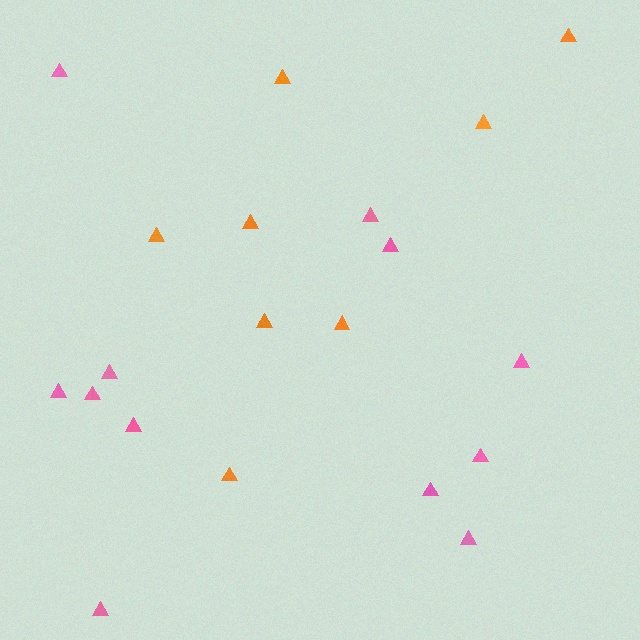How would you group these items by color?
There are 2 groups: one group of pink triangles (12) and one group of orange triangles (8).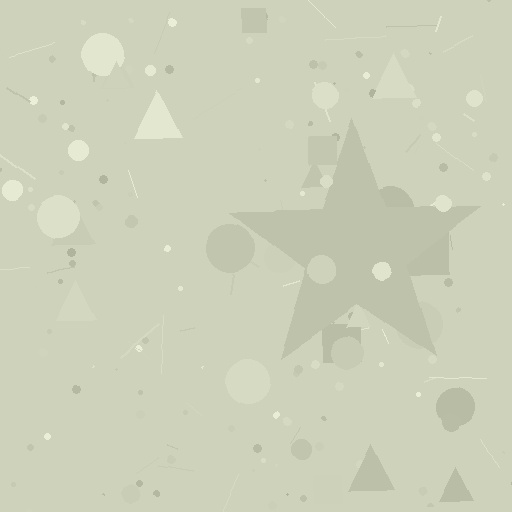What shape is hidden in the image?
A star is hidden in the image.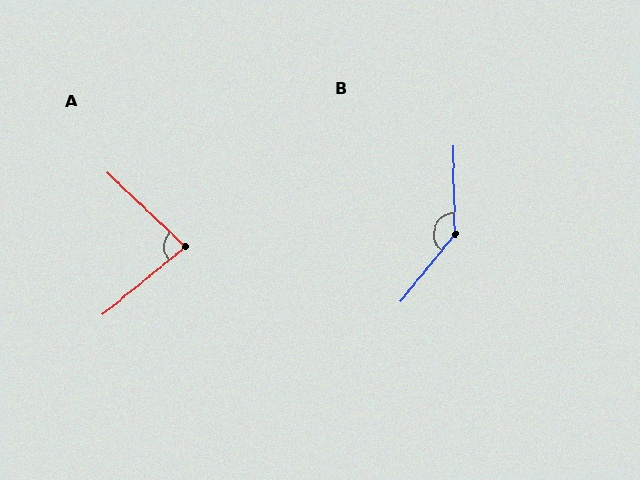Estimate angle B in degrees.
Approximately 140 degrees.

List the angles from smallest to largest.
A (83°), B (140°).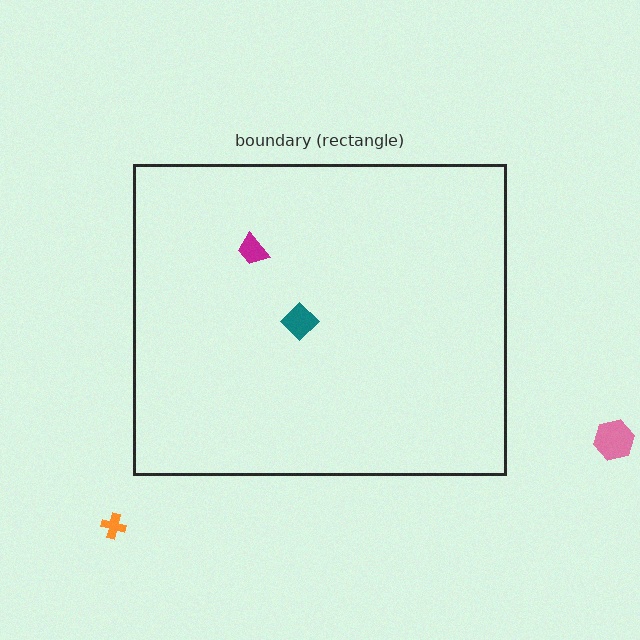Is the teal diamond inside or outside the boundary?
Inside.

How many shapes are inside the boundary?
2 inside, 2 outside.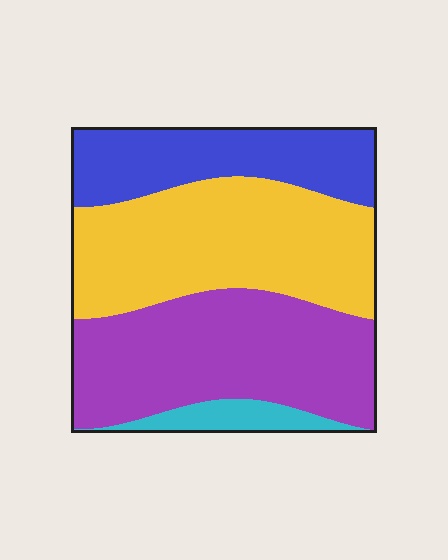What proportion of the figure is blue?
Blue covers roughly 20% of the figure.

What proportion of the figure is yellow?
Yellow covers around 35% of the figure.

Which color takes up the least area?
Cyan, at roughly 5%.